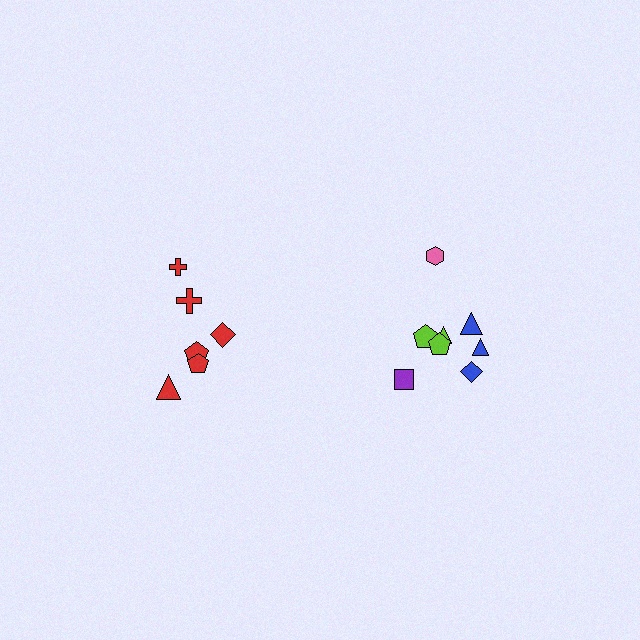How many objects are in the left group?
There are 6 objects.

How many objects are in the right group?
There are 8 objects.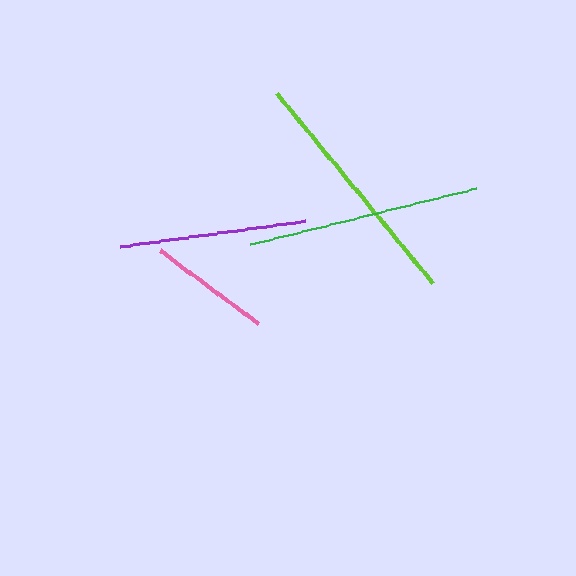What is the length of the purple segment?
The purple segment is approximately 186 pixels long.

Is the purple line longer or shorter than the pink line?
The purple line is longer than the pink line.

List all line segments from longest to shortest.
From longest to shortest: lime, green, purple, pink.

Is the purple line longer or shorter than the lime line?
The lime line is longer than the purple line.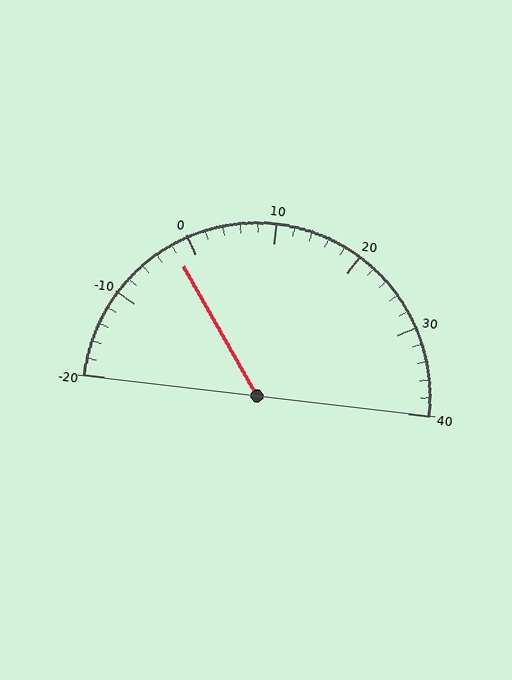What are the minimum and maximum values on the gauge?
The gauge ranges from -20 to 40.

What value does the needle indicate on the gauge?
The needle indicates approximately -2.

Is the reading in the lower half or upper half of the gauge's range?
The reading is in the lower half of the range (-20 to 40).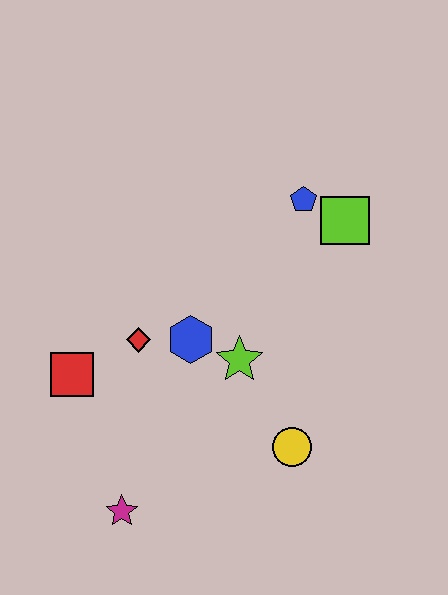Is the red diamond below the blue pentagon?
Yes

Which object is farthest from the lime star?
The magenta star is farthest from the lime star.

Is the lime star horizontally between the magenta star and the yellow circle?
Yes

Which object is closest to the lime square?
The blue pentagon is closest to the lime square.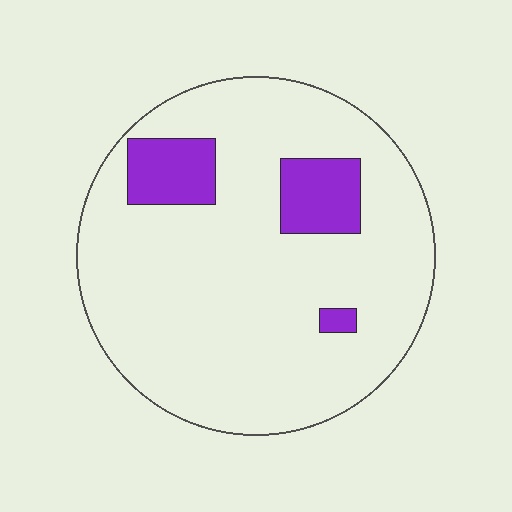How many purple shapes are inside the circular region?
3.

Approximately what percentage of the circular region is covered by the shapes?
Approximately 15%.